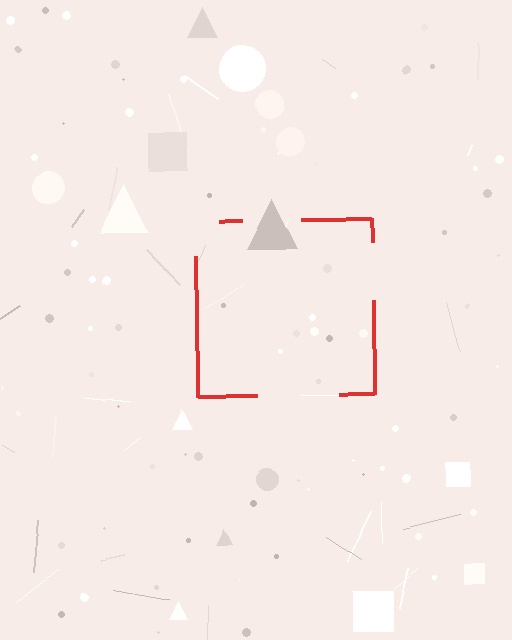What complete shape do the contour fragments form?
The contour fragments form a square.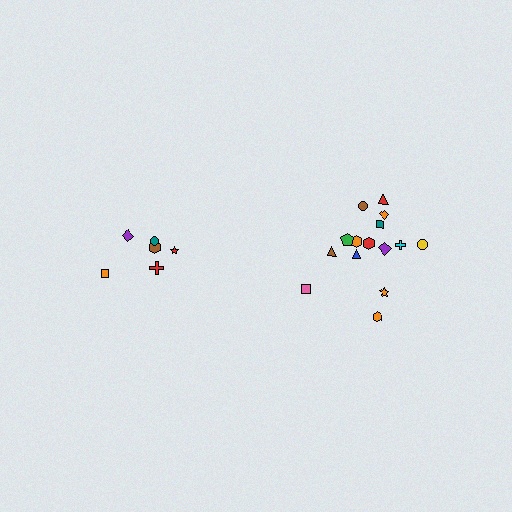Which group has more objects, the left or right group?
The right group.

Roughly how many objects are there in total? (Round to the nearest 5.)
Roughly 20 objects in total.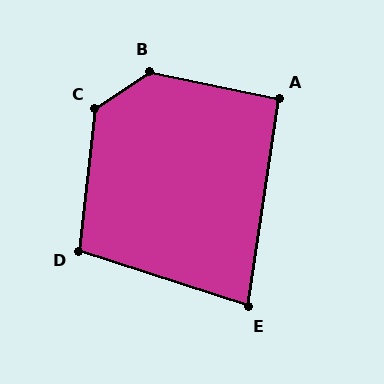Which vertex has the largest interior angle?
B, at approximately 134 degrees.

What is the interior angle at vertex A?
Approximately 93 degrees (approximately right).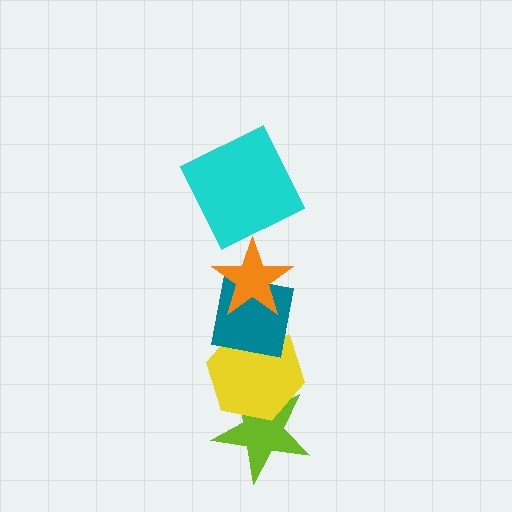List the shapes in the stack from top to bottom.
From top to bottom: the cyan square, the orange star, the teal square, the yellow hexagon, the lime star.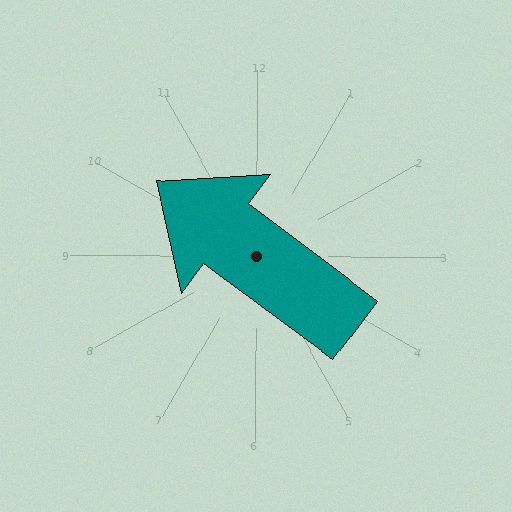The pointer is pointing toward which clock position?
Roughly 10 o'clock.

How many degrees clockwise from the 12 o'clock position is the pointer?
Approximately 307 degrees.